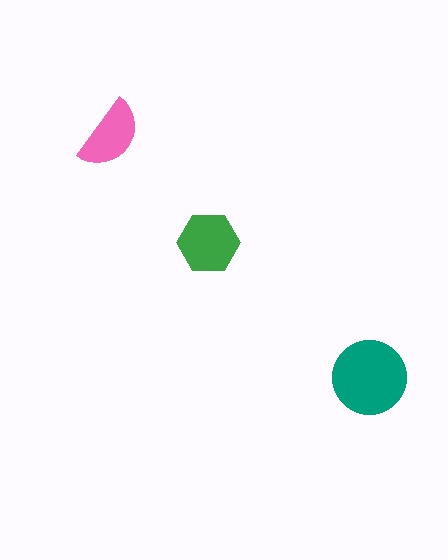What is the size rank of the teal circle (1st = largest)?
1st.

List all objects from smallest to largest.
The pink semicircle, the green hexagon, the teal circle.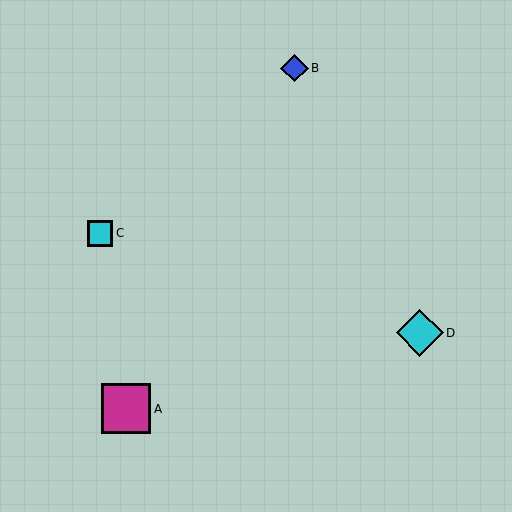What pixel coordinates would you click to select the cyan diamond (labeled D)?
Click at (420, 333) to select the cyan diamond D.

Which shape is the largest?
The magenta square (labeled A) is the largest.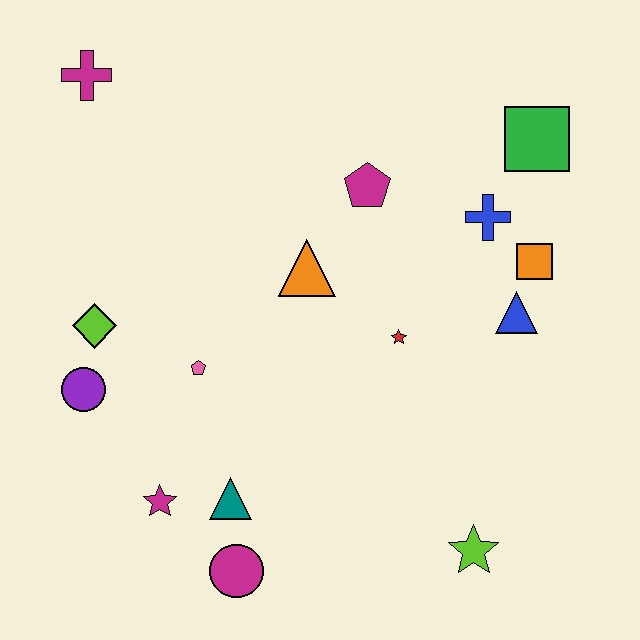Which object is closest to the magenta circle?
The teal triangle is closest to the magenta circle.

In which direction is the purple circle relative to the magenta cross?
The purple circle is below the magenta cross.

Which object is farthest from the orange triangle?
The lime star is farthest from the orange triangle.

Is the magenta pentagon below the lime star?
No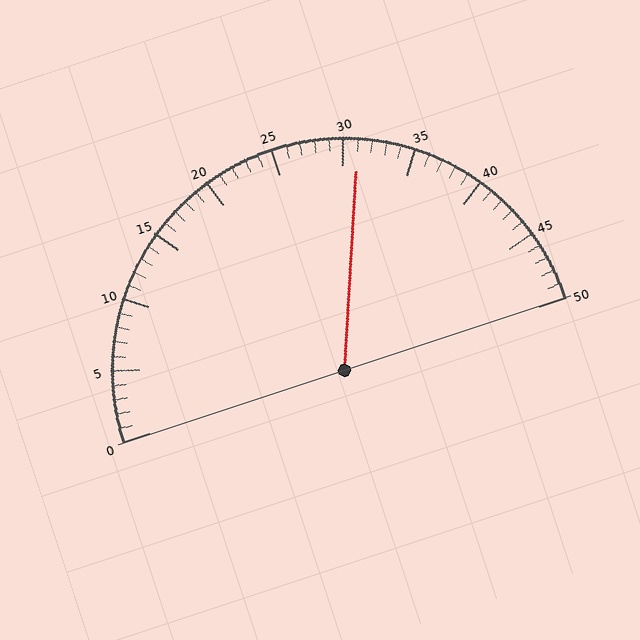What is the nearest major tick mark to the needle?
The nearest major tick mark is 30.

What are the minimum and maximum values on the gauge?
The gauge ranges from 0 to 50.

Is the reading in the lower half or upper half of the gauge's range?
The reading is in the upper half of the range (0 to 50).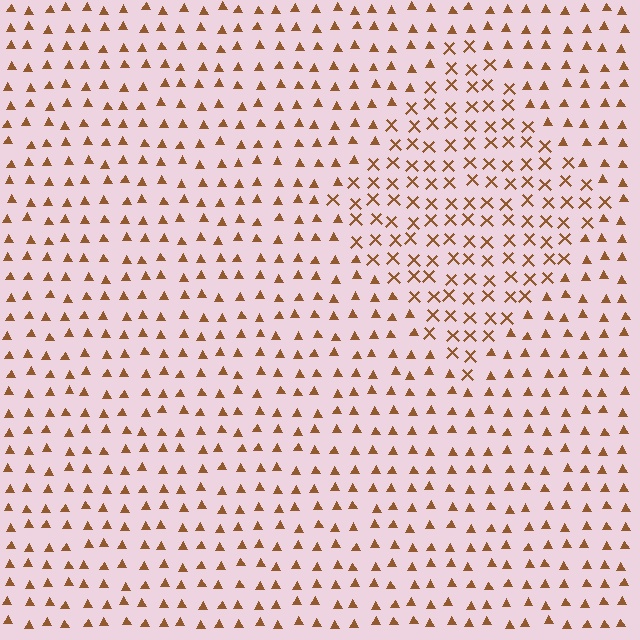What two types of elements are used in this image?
The image uses X marks inside the diamond region and triangles outside it.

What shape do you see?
I see a diamond.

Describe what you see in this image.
The image is filled with small brown elements arranged in a uniform grid. A diamond-shaped region contains X marks, while the surrounding area contains triangles. The boundary is defined purely by the change in element shape.